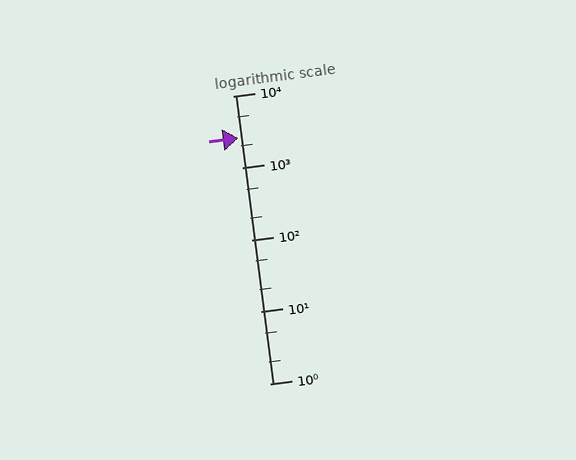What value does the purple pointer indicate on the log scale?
The pointer indicates approximately 2600.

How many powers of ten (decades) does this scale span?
The scale spans 4 decades, from 1 to 10000.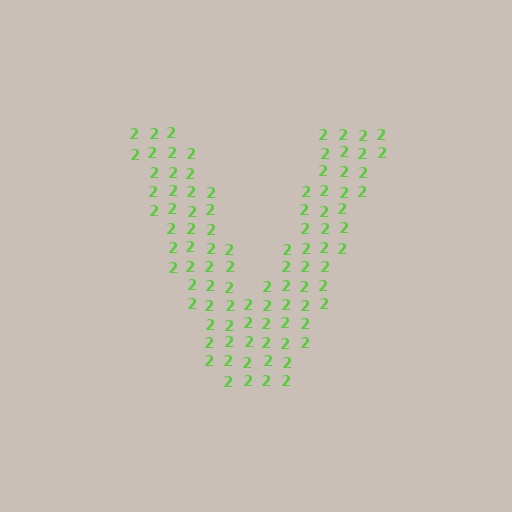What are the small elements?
The small elements are digit 2's.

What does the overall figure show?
The overall figure shows the letter V.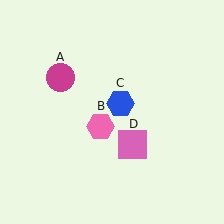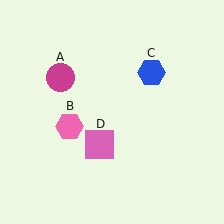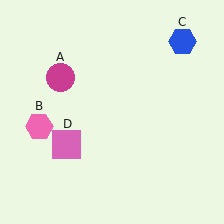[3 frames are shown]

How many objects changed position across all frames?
3 objects changed position: pink hexagon (object B), blue hexagon (object C), pink square (object D).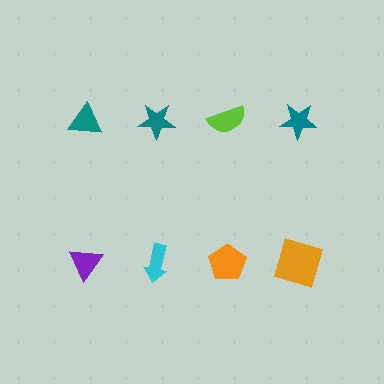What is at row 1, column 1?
A teal triangle.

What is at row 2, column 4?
An orange square.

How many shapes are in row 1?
4 shapes.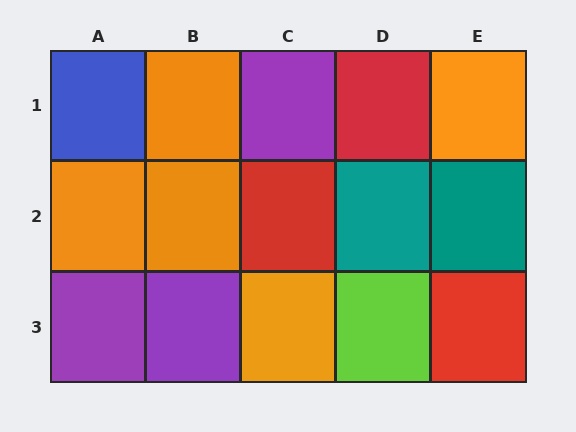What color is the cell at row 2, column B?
Orange.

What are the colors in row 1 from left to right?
Blue, orange, purple, red, orange.